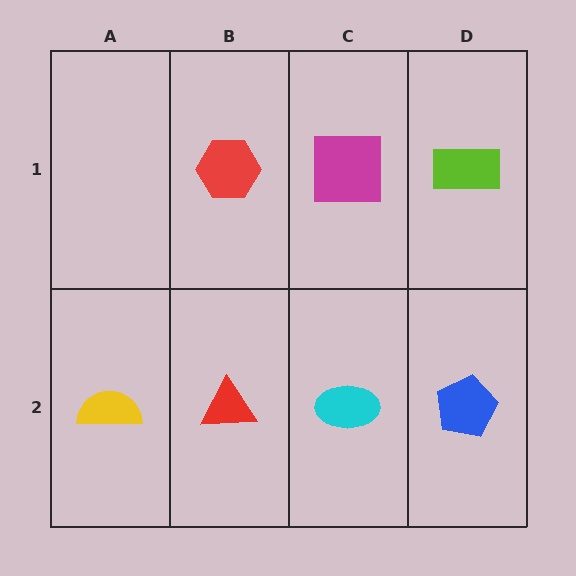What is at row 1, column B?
A red hexagon.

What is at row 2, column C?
A cyan ellipse.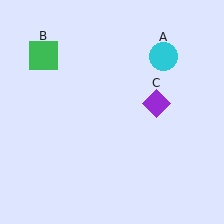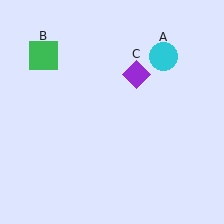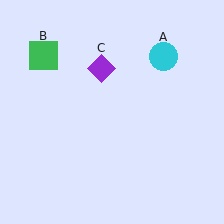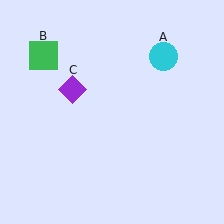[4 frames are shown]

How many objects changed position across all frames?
1 object changed position: purple diamond (object C).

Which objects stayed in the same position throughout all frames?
Cyan circle (object A) and green square (object B) remained stationary.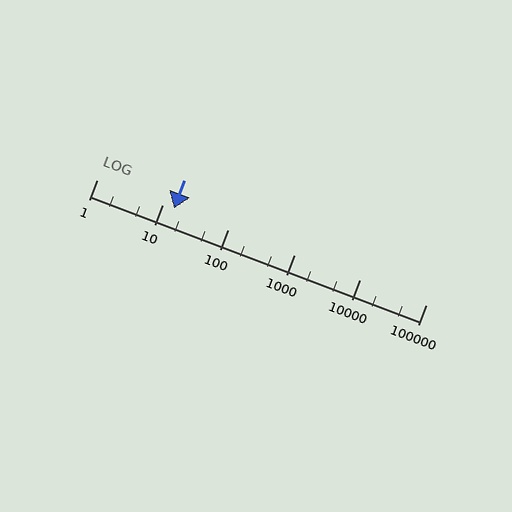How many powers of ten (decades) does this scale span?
The scale spans 5 decades, from 1 to 100000.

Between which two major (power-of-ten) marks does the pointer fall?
The pointer is between 10 and 100.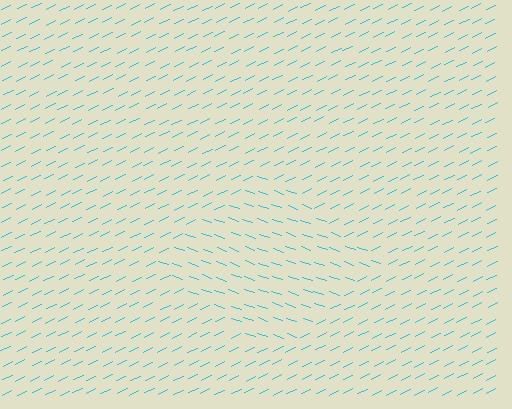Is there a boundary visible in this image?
Yes, there is a texture boundary formed by a change in line orientation.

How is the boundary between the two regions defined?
The boundary is defined purely by a change in line orientation (approximately 45 degrees difference). All lines are the same color and thickness.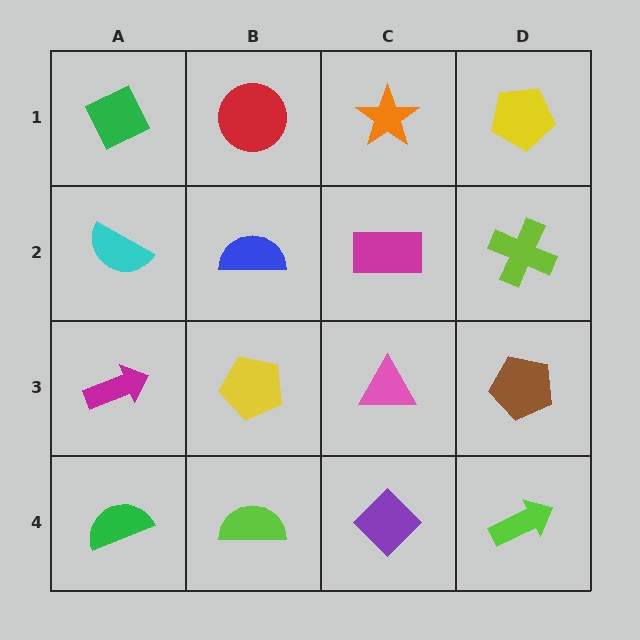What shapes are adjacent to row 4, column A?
A magenta arrow (row 3, column A), a lime semicircle (row 4, column B).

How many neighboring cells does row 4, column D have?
2.